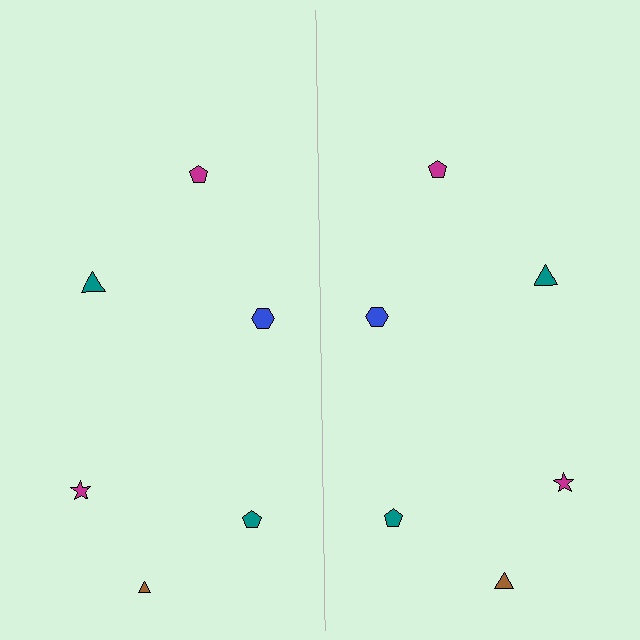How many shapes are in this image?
There are 12 shapes in this image.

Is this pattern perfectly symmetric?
No, the pattern is not perfectly symmetric. The brown triangle on the right side has a different size than its mirror counterpart.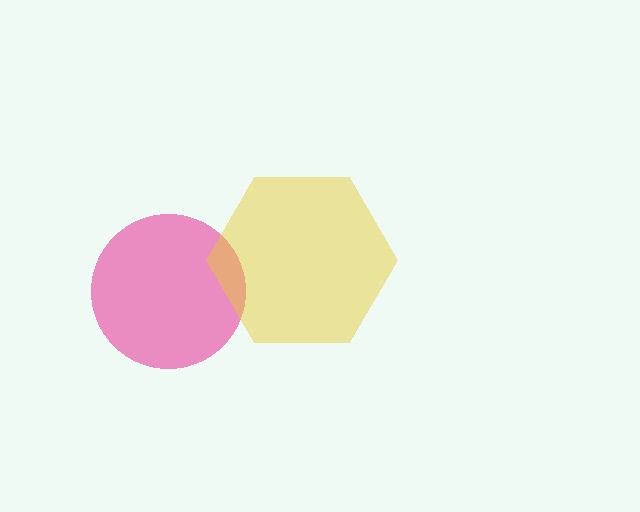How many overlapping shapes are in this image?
There are 2 overlapping shapes in the image.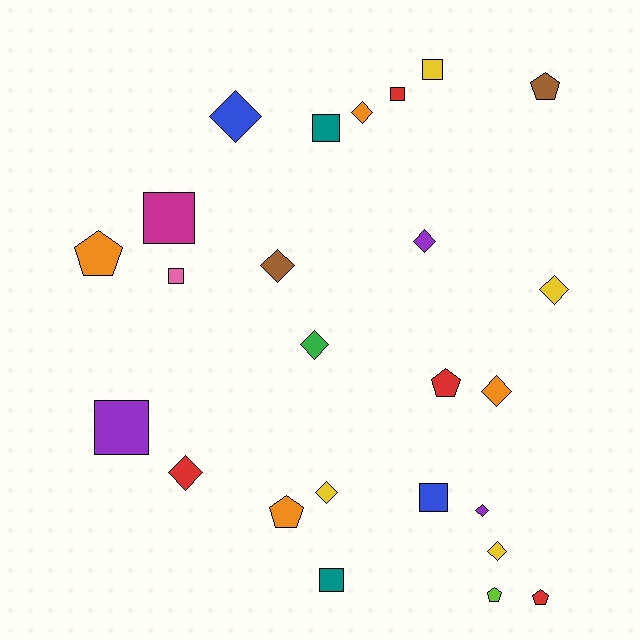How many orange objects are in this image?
There are 4 orange objects.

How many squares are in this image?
There are 8 squares.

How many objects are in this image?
There are 25 objects.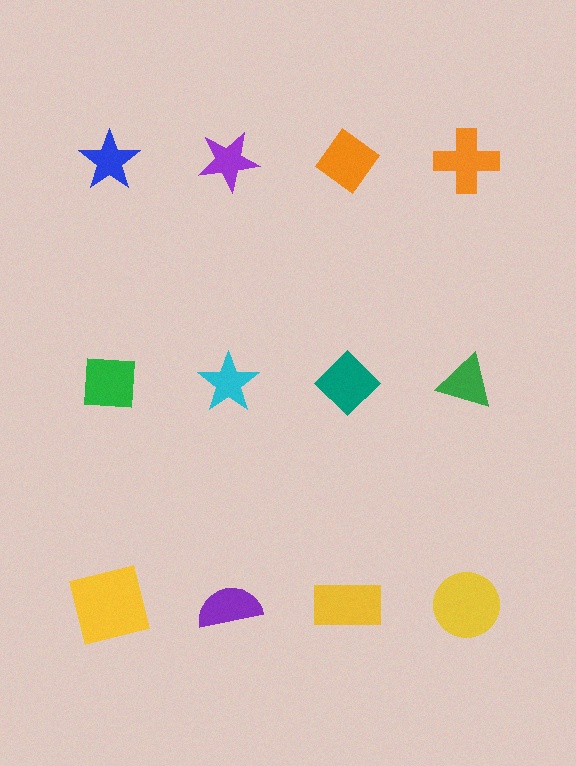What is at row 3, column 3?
A yellow rectangle.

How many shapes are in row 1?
4 shapes.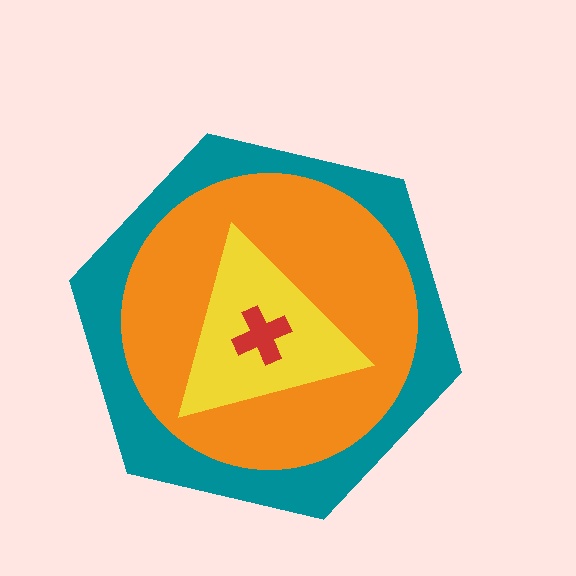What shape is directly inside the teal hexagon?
The orange circle.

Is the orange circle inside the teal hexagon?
Yes.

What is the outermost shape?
The teal hexagon.